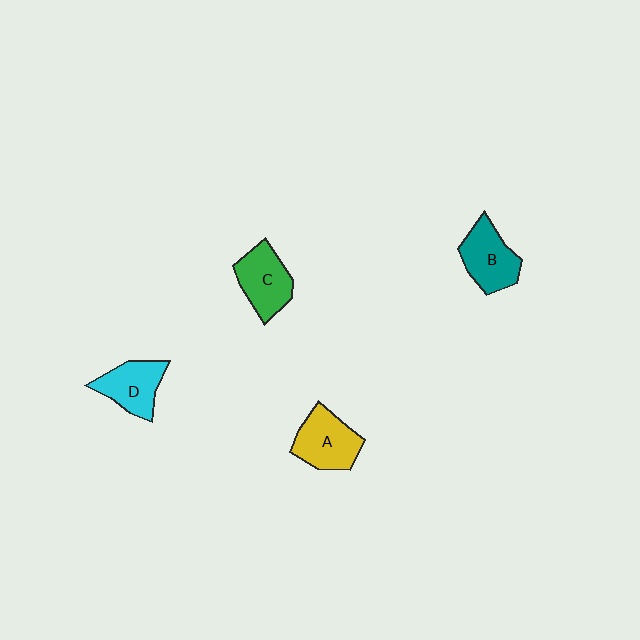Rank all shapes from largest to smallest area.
From largest to smallest: A (yellow), B (teal), C (green), D (cyan).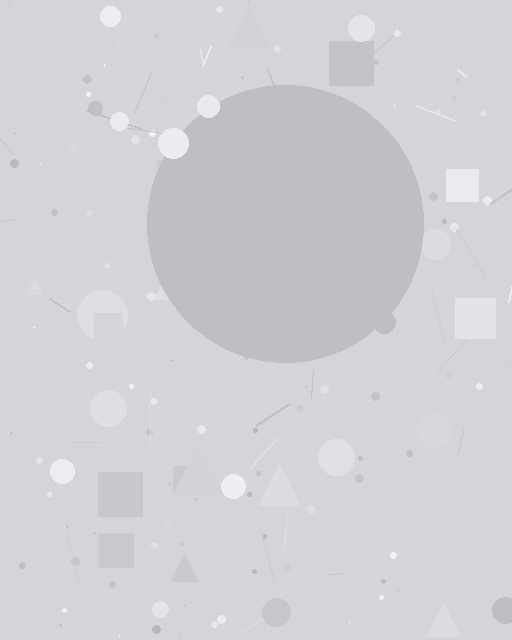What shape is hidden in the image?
A circle is hidden in the image.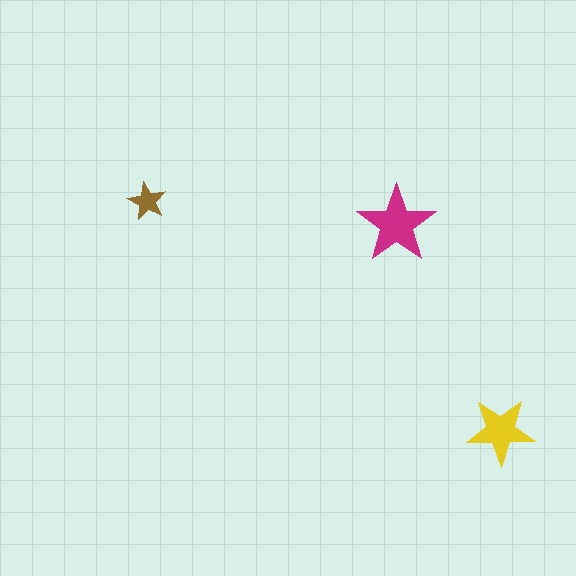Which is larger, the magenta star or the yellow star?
The magenta one.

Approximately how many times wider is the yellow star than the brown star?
About 2 times wider.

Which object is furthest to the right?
The yellow star is rightmost.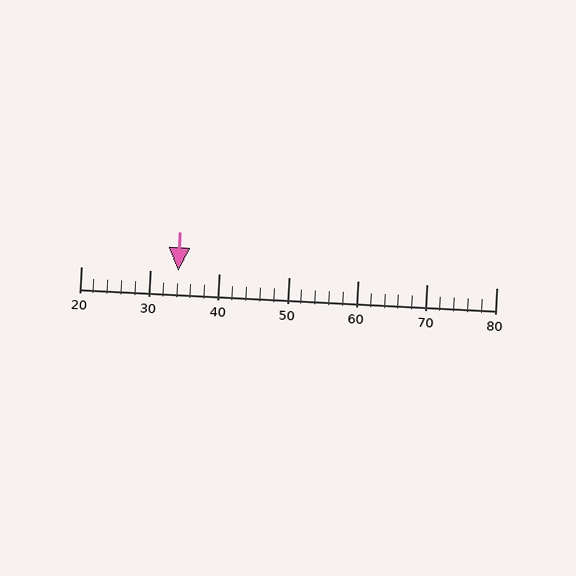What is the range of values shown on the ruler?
The ruler shows values from 20 to 80.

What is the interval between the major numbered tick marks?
The major tick marks are spaced 10 units apart.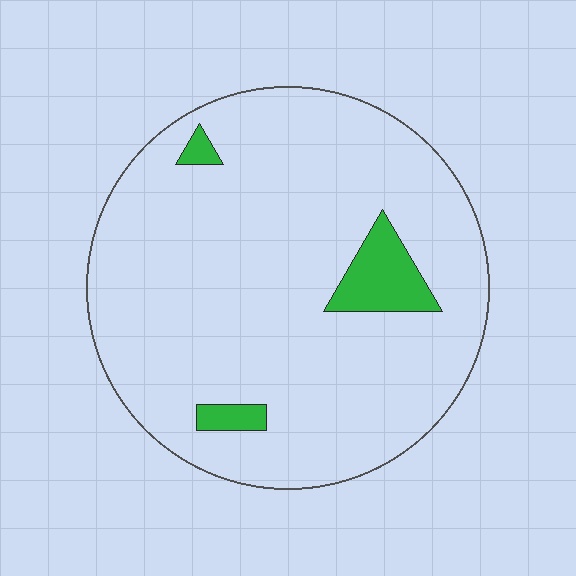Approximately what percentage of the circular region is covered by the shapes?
Approximately 5%.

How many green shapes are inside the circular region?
3.